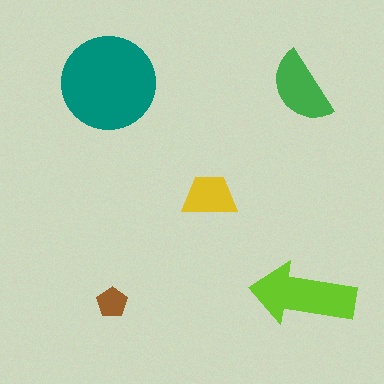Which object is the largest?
The teal circle.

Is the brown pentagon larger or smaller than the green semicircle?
Smaller.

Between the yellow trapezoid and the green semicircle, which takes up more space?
The green semicircle.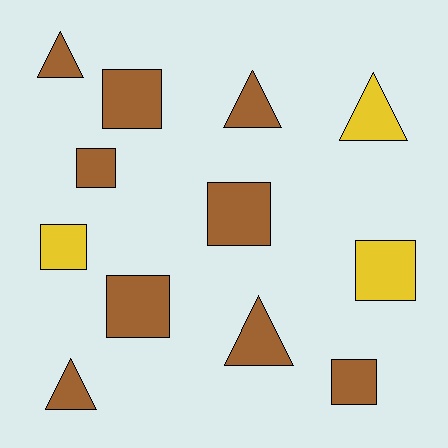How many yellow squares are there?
There are 2 yellow squares.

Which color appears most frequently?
Brown, with 9 objects.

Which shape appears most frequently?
Square, with 7 objects.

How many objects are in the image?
There are 12 objects.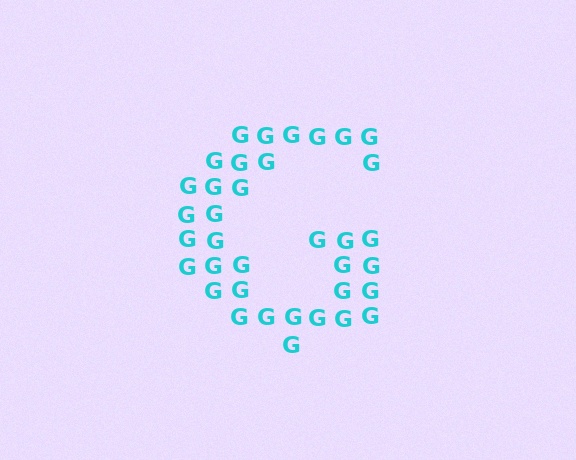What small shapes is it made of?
It is made of small letter G's.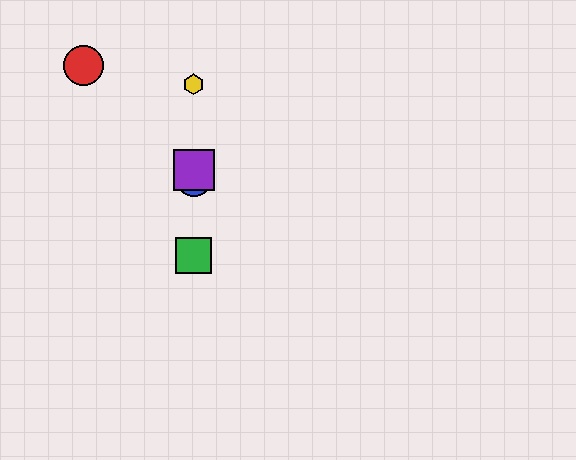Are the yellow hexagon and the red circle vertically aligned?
No, the yellow hexagon is at x≈194 and the red circle is at x≈83.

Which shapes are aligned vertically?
The blue circle, the green square, the yellow hexagon, the purple square are aligned vertically.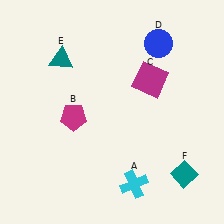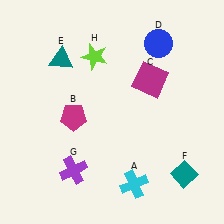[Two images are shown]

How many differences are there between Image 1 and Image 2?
There are 2 differences between the two images.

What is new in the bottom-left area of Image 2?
A purple cross (G) was added in the bottom-left area of Image 2.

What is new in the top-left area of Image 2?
A lime star (H) was added in the top-left area of Image 2.